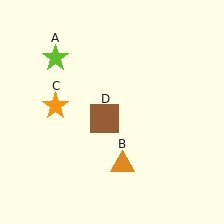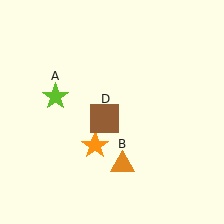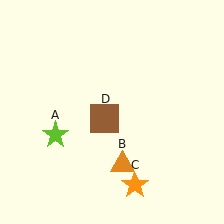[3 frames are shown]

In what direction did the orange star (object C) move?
The orange star (object C) moved down and to the right.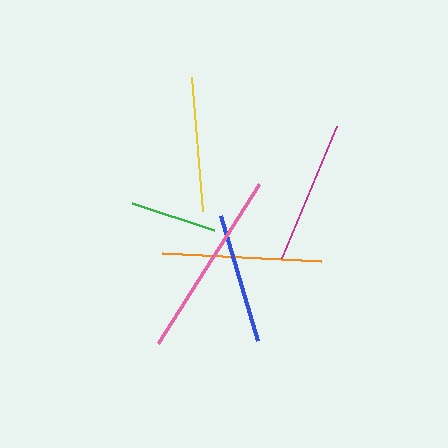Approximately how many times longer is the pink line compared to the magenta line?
The pink line is approximately 1.3 times the length of the magenta line.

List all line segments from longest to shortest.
From longest to shortest: pink, orange, magenta, yellow, blue, green.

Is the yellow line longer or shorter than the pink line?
The pink line is longer than the yellow line.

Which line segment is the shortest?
The green line is the shortest at approximately 87 pixels.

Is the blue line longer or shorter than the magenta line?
The magenta line is longer than the blue line.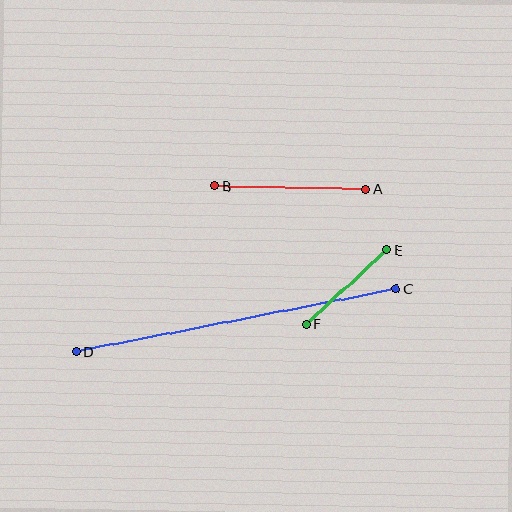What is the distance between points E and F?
The distance is approximately 110 pixels.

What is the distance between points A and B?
The distance is approximately 151 pixels.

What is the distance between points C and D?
The distance is approximately 326 pixels.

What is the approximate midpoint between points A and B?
The midpoint is at approximately (290, 188) pixels.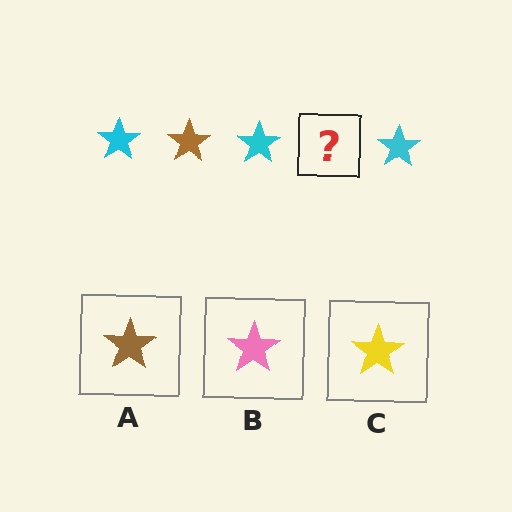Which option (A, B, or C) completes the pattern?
A.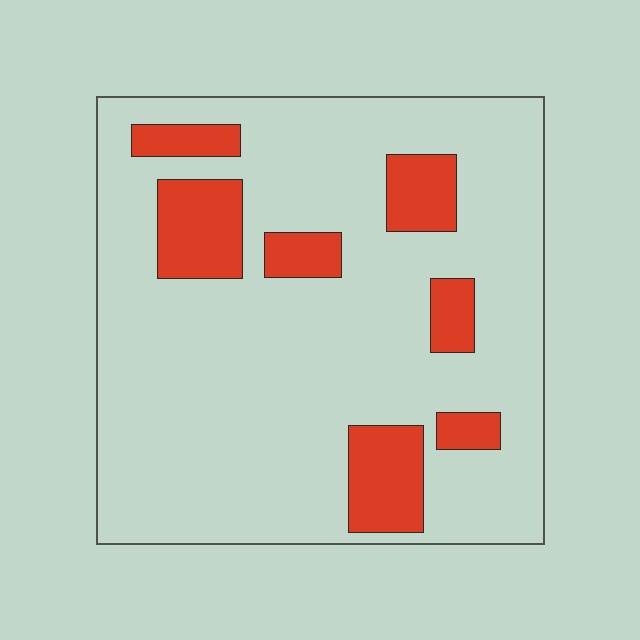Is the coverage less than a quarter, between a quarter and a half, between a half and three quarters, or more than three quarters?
Less than a quarter.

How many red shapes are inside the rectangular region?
7.